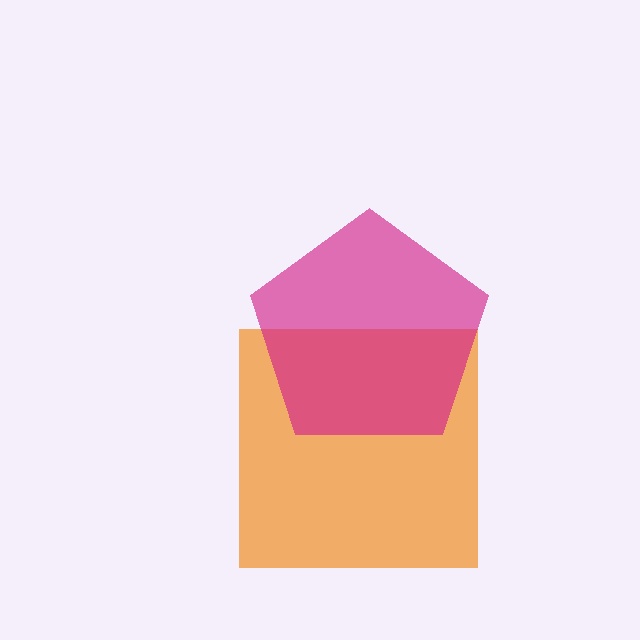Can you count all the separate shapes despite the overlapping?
Yes, there are 2 separate shapes.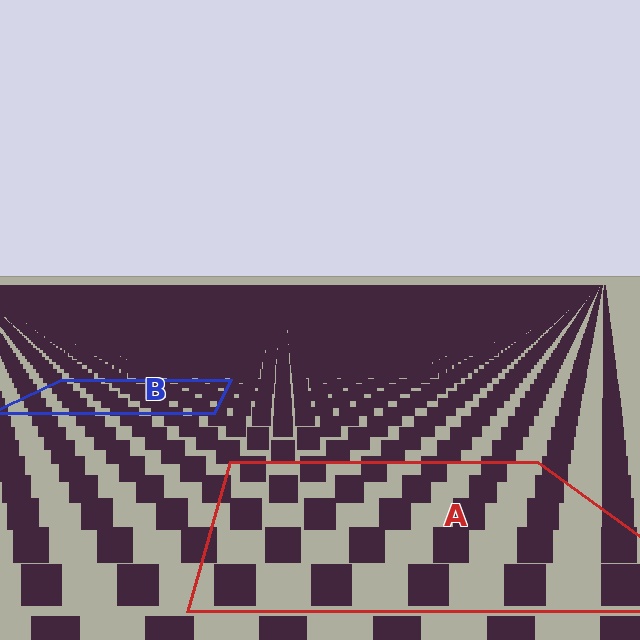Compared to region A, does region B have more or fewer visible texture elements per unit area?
Region B has more texture elements per unit area — they are packed more densely because it is farther away.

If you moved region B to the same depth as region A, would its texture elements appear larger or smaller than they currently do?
They would appear larger. At a closer depth, the same texture elements are projected at a bigger on-screen size.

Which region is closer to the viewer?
Region A is closer. The texture elements there are larger and more spread out.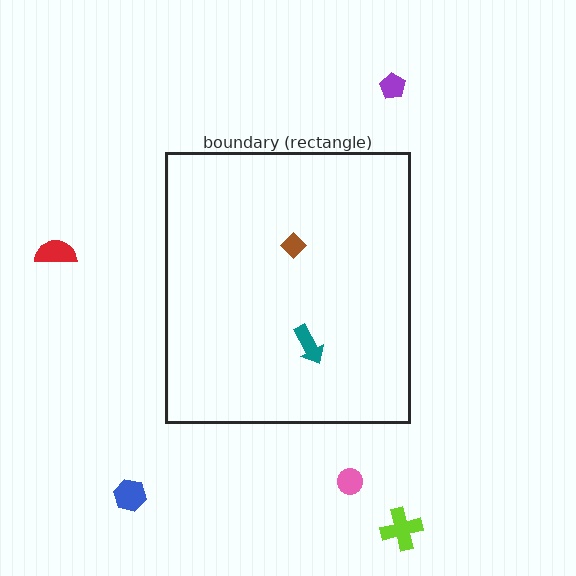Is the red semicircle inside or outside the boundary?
Outside.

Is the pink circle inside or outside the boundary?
Outside.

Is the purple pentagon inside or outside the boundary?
Outside.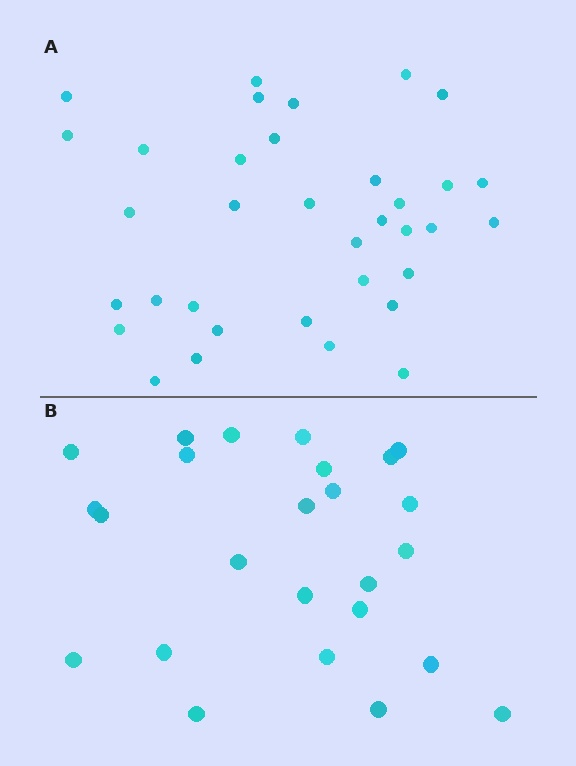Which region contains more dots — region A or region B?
Region A (the top region) has more dots.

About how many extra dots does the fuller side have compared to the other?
Region A has roughly 10 or so more dots than region B.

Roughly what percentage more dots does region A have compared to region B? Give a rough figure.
About 40% more.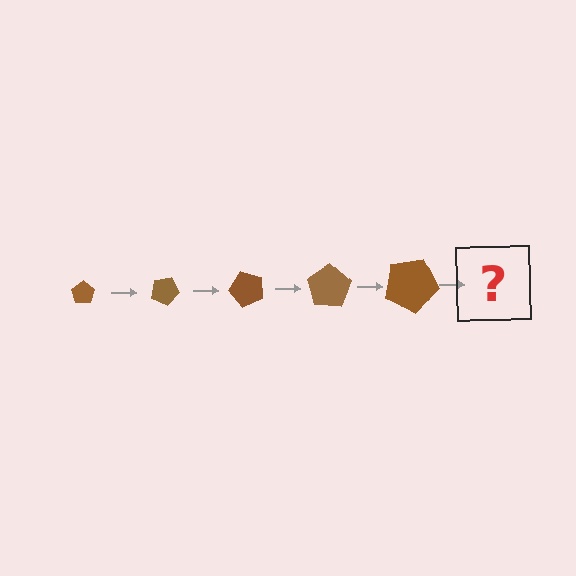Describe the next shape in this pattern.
It should be a pentagon, larger than the previous one and rotated 125 degrees from the start.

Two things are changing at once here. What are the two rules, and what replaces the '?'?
The two rules are that the pentagon grows larger each step and it rotates 25 degrees each step. The '?' should be a pentagon, larger than the previous one and rotated 125 degrees from the start.